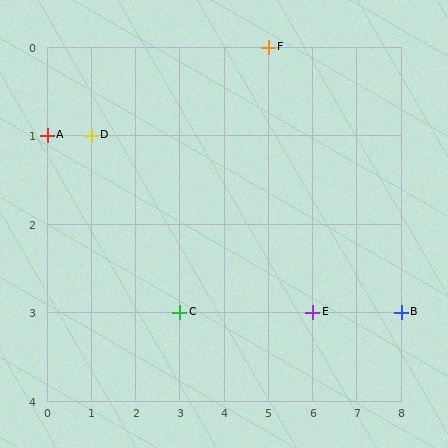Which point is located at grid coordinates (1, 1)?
Point D is at (1, 1).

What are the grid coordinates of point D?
Point D is at grid coordinates (1, 1).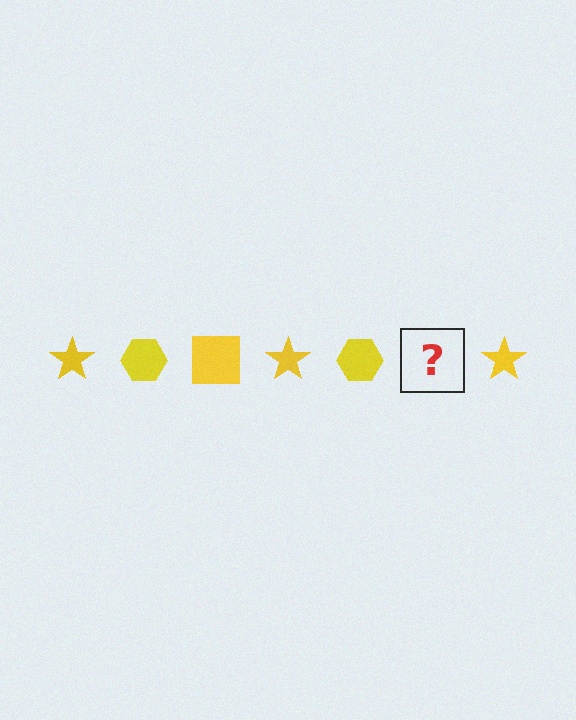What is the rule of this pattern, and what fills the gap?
The rule is that the pattern cycles through star, hexagon, square shapes in yellow. The gap should be filled with a yellow square.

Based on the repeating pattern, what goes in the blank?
The blank should be a yellow square.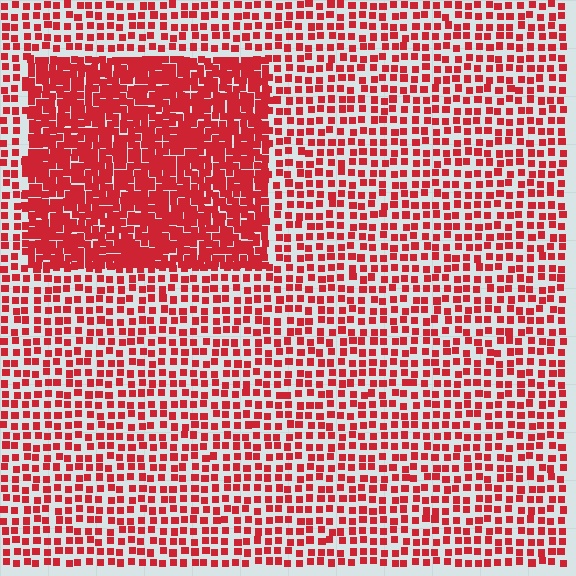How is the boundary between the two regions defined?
The boundary is defined by a change in element density (approximately 2.2x ratio). All elements are the same color, size, and shape.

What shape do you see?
I see a rectangle.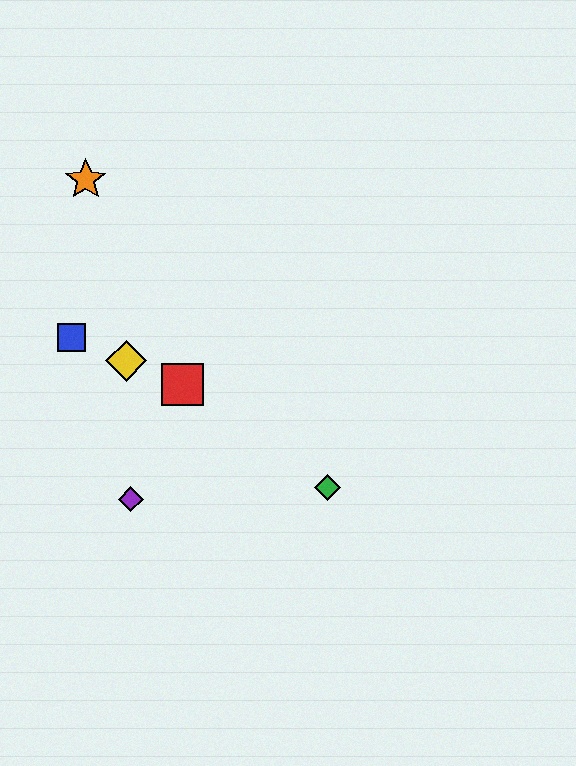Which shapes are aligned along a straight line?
The red square, the blue square, the yellow diamond are aligned along a straight line.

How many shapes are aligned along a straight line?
3 shapes (the red square, the blue square, the yellow diamond) are aligned along a straight line.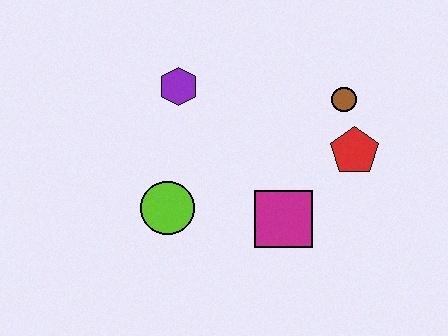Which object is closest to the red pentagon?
The brown circle is closest to the red pentagon.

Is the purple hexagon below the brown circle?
No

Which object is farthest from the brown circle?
The lime circle is farthest from the brown circle.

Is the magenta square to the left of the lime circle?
No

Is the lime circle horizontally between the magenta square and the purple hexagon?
No